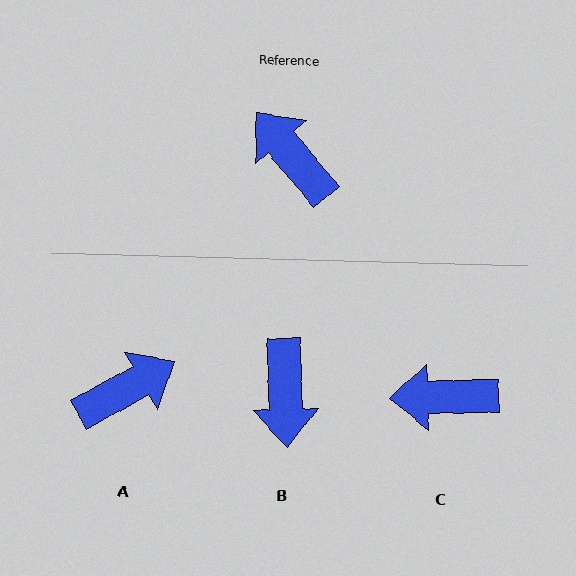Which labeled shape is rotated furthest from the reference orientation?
B, about 142 degrees away.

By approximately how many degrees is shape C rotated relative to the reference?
Approximately 52 degrees counter-clockwise.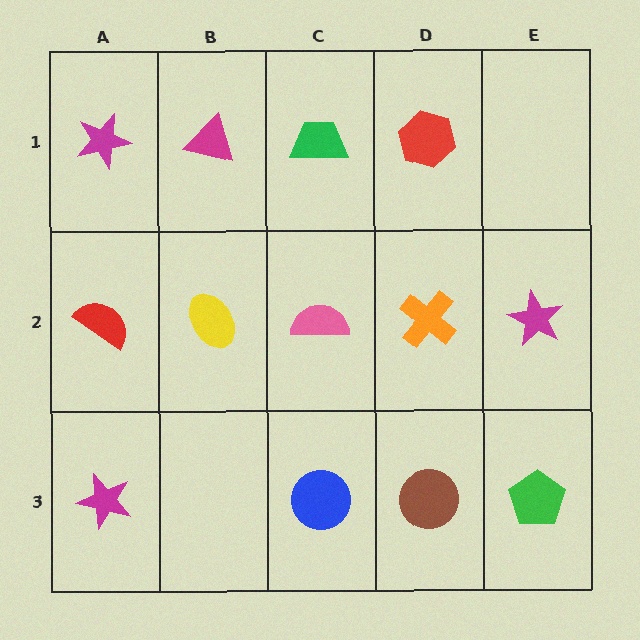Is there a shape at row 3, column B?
No, that cell is empty.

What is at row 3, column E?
A green pentagon.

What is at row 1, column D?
A red hexagon.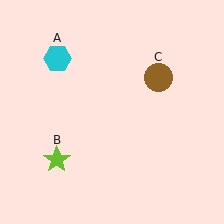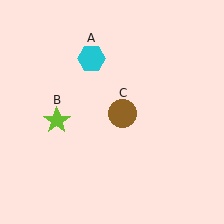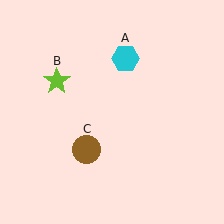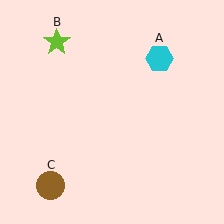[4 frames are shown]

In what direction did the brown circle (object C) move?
The brown circle (object C) moved down and to the left.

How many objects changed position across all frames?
3 objects changed position: cyan hexagon (object A), lime star (object B), brown circle (object C).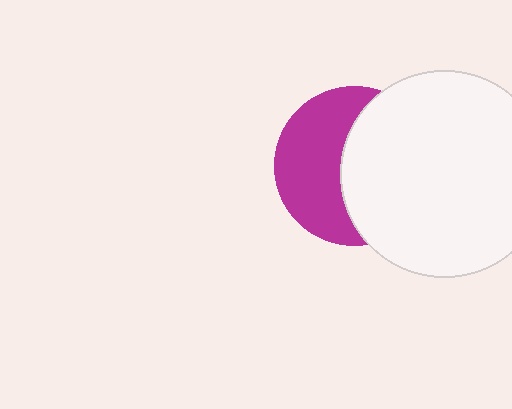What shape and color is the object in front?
The object in front is a white circle.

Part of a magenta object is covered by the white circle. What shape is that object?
It is a circle.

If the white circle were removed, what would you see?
You would see the complete magenta circle.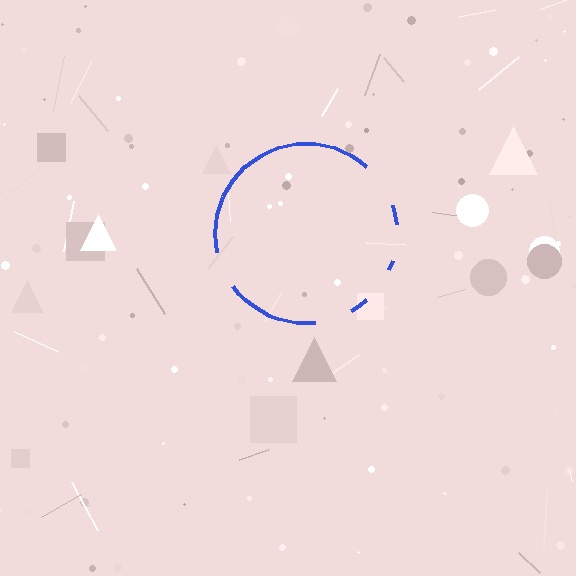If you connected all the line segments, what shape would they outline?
They would outline a circle.